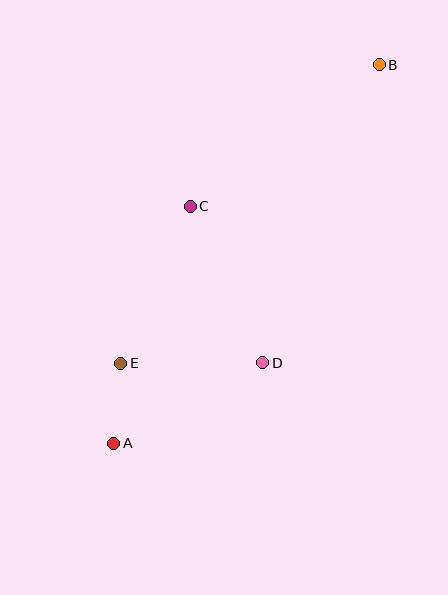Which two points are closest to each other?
Points A and E are closest to each other.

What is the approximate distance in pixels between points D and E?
The distance between D and E is approximately 142 pixels.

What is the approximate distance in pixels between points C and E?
The distance between C and E is approximately 172 pixels.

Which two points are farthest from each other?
Points A and B are farthest from each other.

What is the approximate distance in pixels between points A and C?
The distance between A and C is approximately 249 pixels.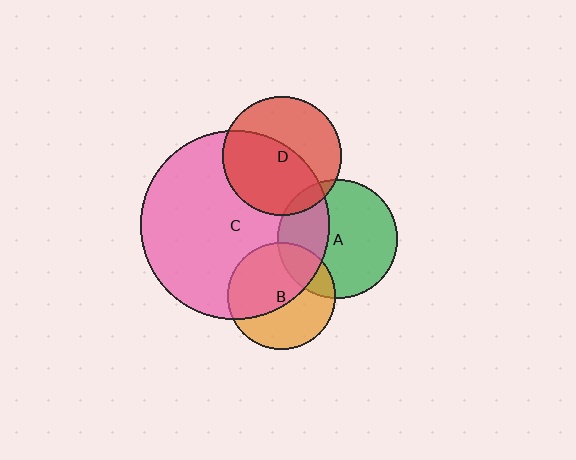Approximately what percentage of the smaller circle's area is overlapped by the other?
Approximately 55%.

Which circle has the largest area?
Circle C (pink).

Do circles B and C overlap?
Yes.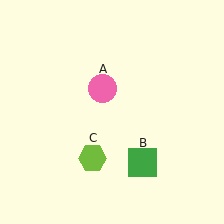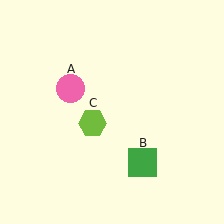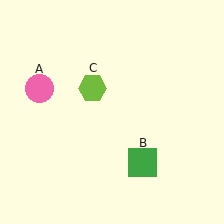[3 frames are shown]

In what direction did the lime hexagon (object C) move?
The lime hexagon (object C) moved up.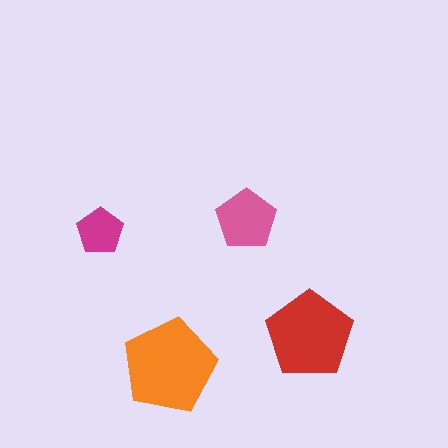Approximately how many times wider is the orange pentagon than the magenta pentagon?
About 2 times wider.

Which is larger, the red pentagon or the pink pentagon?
The red one.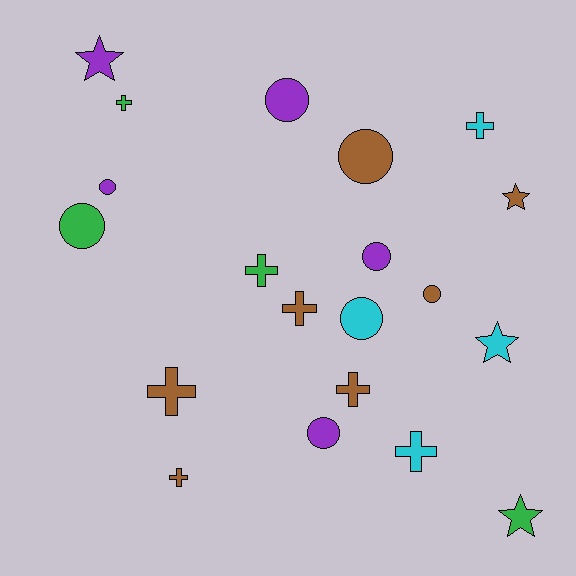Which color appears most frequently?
Brown, with 7 objects.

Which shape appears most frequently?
Circle, with 8 objects.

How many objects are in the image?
There are 20 objects.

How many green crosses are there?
There are 2 green crosses.